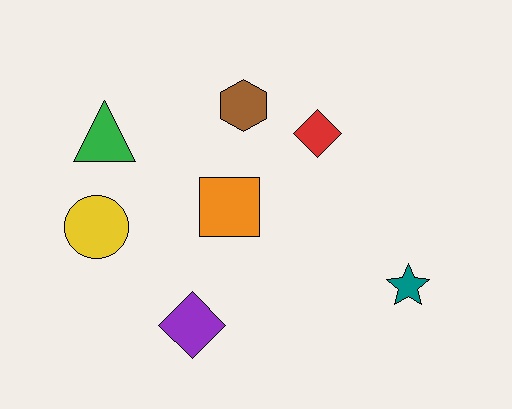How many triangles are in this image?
There is 1 triangle.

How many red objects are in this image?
There is 1 red object.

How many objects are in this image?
There are 7 objects.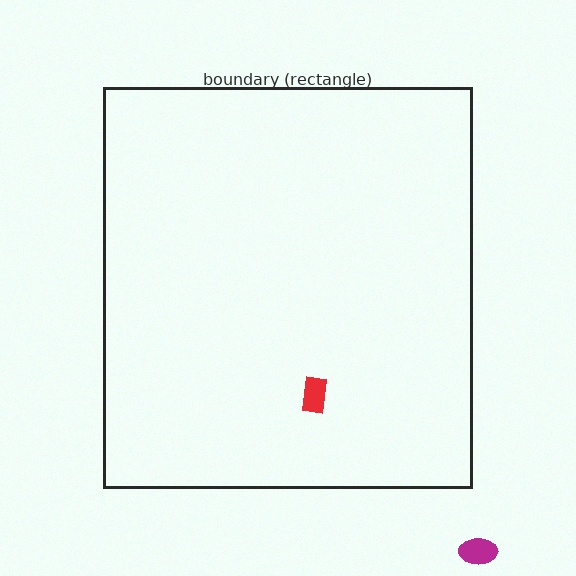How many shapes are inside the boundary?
1 inside, 1 outside.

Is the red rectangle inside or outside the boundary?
Inside.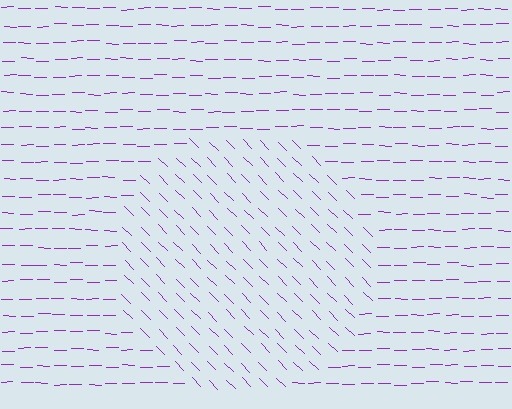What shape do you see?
I see a circle.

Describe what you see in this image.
The image is filled with small purple line segments. A circle region in the image has lines oriented differently from the surrounding lines, creating a visible texture boundary.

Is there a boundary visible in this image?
Yes, there is a texture boundary formed by a change in line orientation.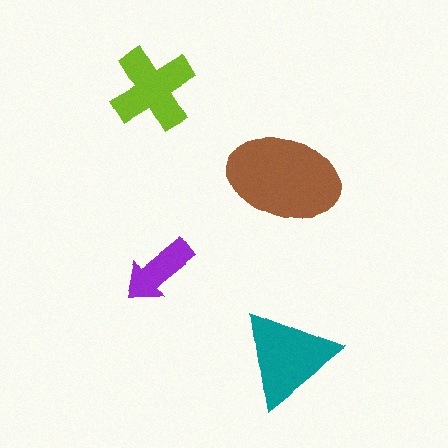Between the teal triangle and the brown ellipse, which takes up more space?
The brown ellipse.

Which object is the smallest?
The purple arrow.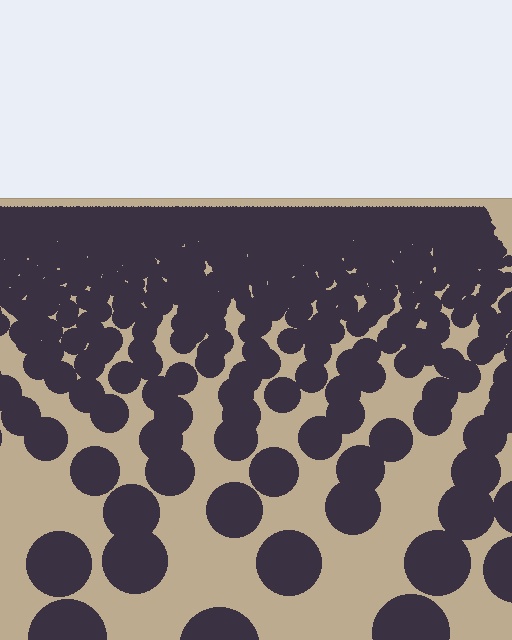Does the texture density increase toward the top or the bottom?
Density increases toward the top.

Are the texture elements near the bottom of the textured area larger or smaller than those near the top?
Larger. Near the bottom, elements are closer to the viewer and appear at a bigger on-screen size.